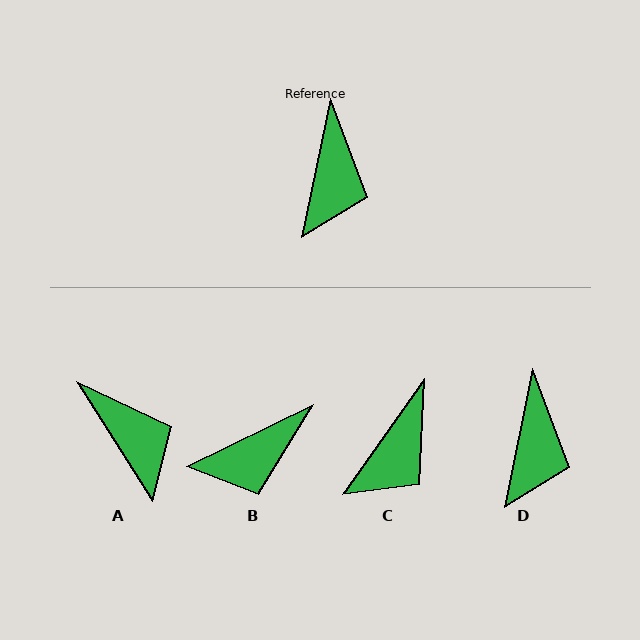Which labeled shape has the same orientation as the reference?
D.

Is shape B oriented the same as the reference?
No, it is off by about 52 degrees.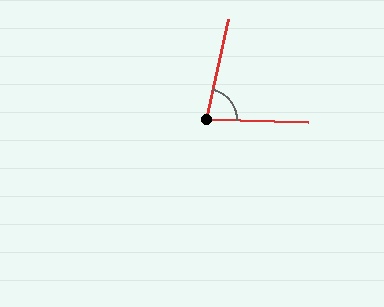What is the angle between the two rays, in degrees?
Approximately 79 degrees.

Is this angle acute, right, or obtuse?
It is acute.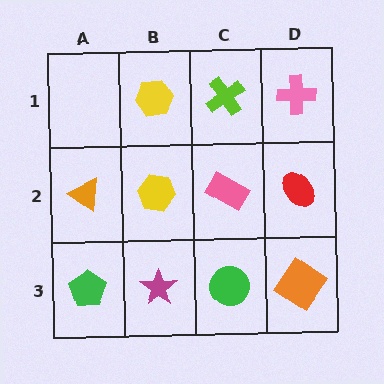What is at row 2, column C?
A pink rectangle.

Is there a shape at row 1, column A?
No, that cell is empty.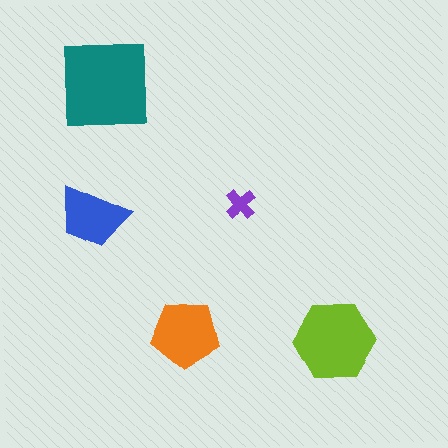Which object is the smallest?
The purple cross.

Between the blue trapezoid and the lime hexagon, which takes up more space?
The lime hexagon.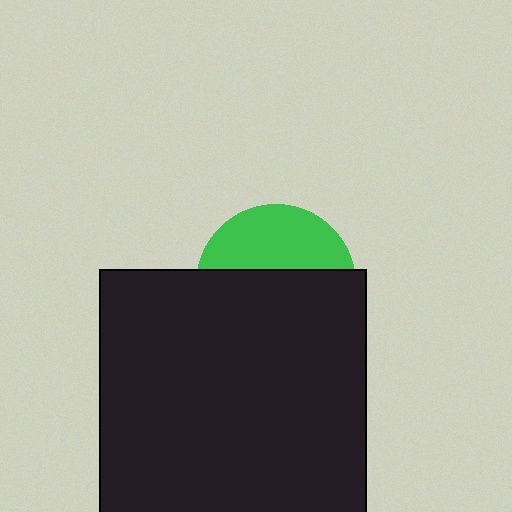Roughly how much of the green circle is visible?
A small part of it is visible (roughly 39%).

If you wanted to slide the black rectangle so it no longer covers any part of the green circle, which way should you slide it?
Slide it down — that is the most direct way to separate the two shapes.